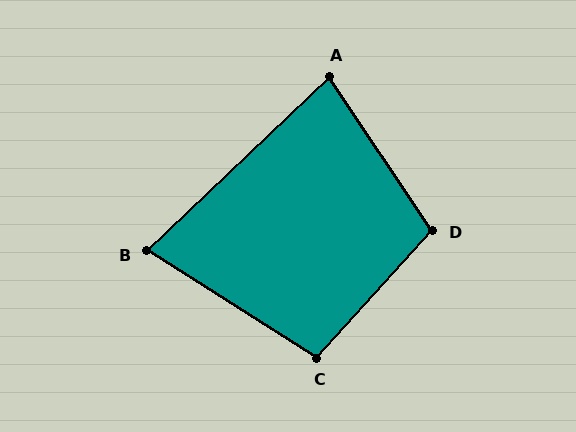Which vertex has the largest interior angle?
D, at approximately 104 degrees.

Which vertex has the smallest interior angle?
B, at approximately 76 degrees.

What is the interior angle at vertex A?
Approximately 80 degrees (acute).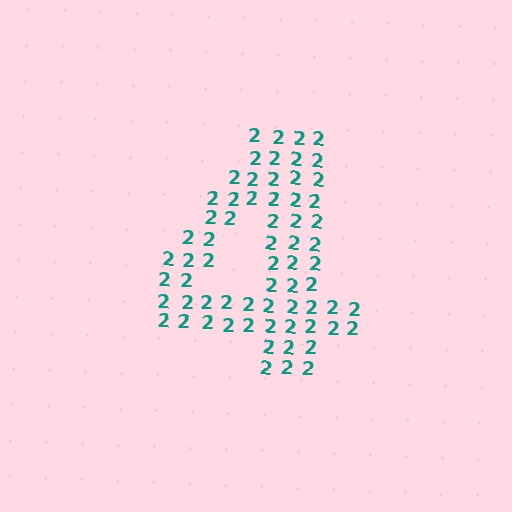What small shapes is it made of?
It is made of small digit 2's.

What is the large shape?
The large shape is the digit 4.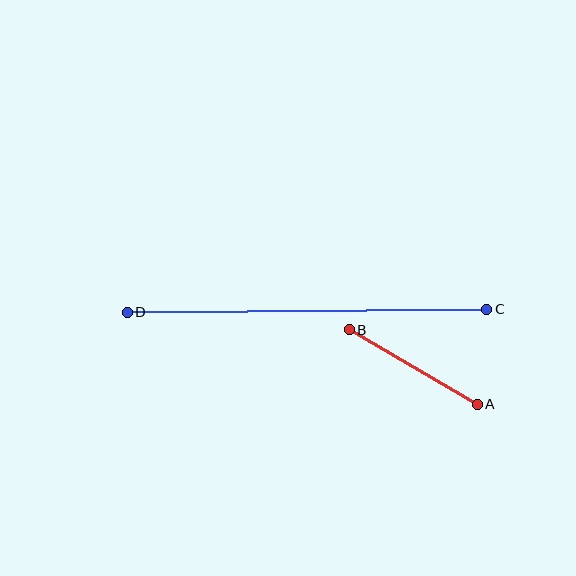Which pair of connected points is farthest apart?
Points C and D are farthest apart.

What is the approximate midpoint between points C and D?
The midpoint is at approximately (307, 311) pixels.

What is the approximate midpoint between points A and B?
The midpoint is at approximately (413, 367) pixels.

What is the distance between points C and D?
The distance is approximately 360 pixels.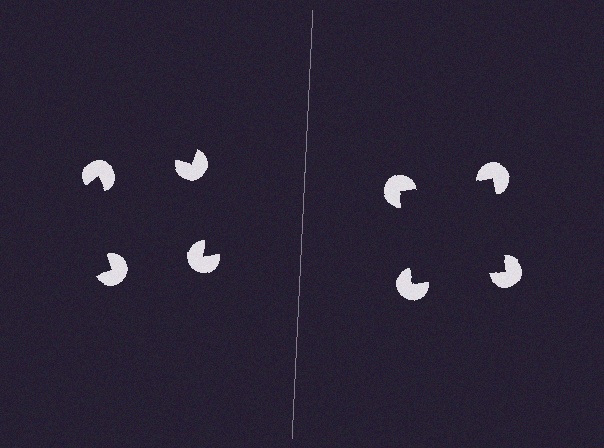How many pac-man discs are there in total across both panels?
8 — 4 on each side.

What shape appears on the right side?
An illusory square.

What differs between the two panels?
The pac-man discs are positioned identically on both sides; only the wedge orientations differ. On the right they align to a square; on the left they are misaligned.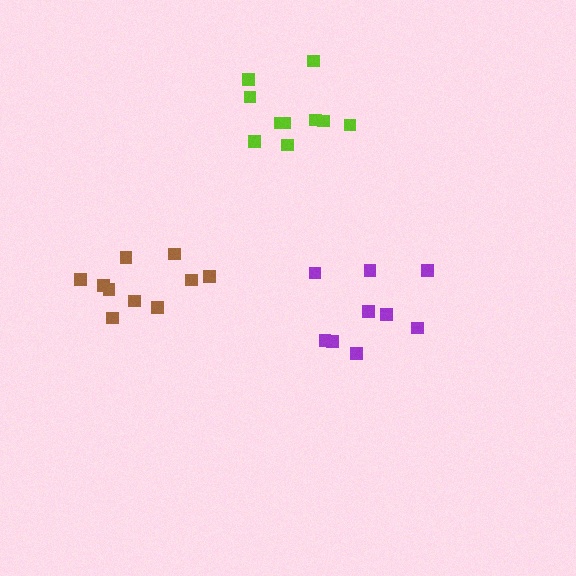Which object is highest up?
The lime cluster is topmost.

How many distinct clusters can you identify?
There are 3 distinct clusters.